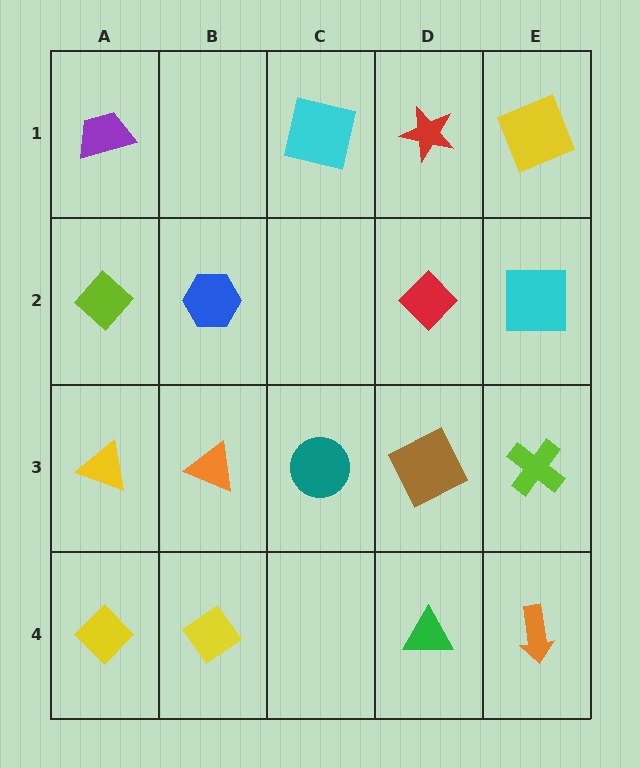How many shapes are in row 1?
4 shapes.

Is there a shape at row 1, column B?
No, that cell is empty.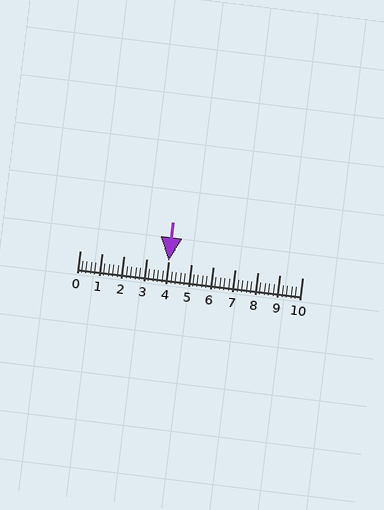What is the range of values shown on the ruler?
The ruler shows values from 0 to 10.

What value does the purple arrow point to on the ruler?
The purple arrow points to approximately 4.0.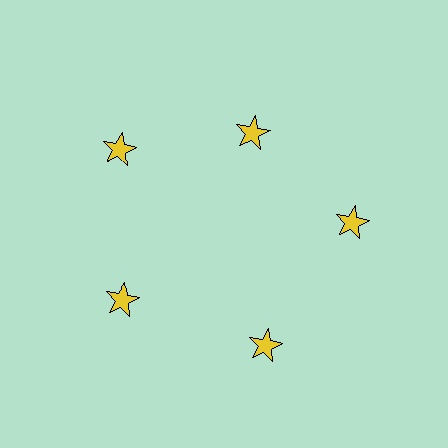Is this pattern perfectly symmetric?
No. The 5 yellow stars are arranged in a ring, but one element near the 1 o'clock position is pulled inward toward the center, breaking the 5-fold rotational symmetry.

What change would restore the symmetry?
The symmetry would be restored by moving it outward, back onto the ring so that all 5 stars sit at equal angles and equal distance from the center.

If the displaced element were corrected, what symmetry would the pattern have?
It would have 5-fold rotational symmetry — the pattern would map onto itself every 72 degrees.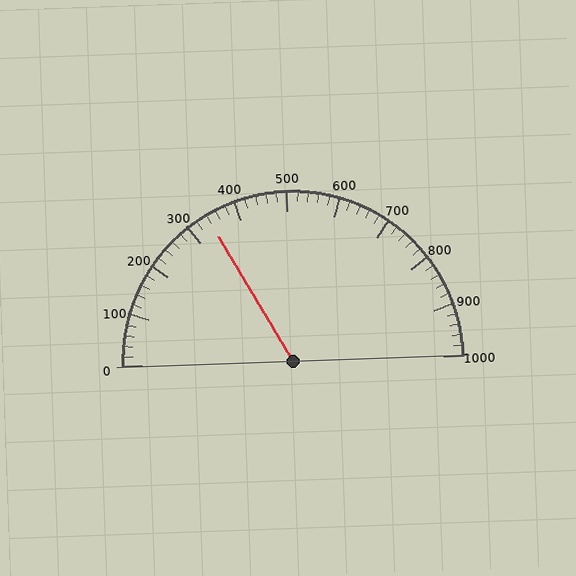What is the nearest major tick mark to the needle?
The nearest major tick mark is 300.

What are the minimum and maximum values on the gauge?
The gauge ranges from 0 to 1000.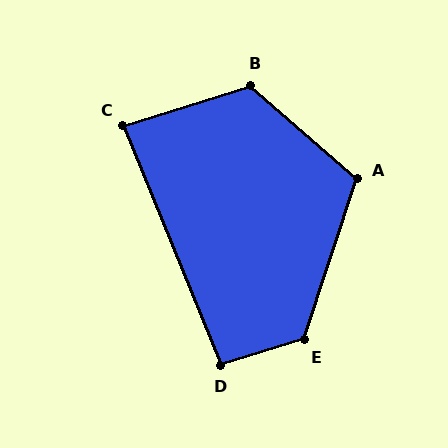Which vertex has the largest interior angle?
E, at approximately 125 degrees.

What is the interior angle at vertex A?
Approximately 113 degrees (obtuse).